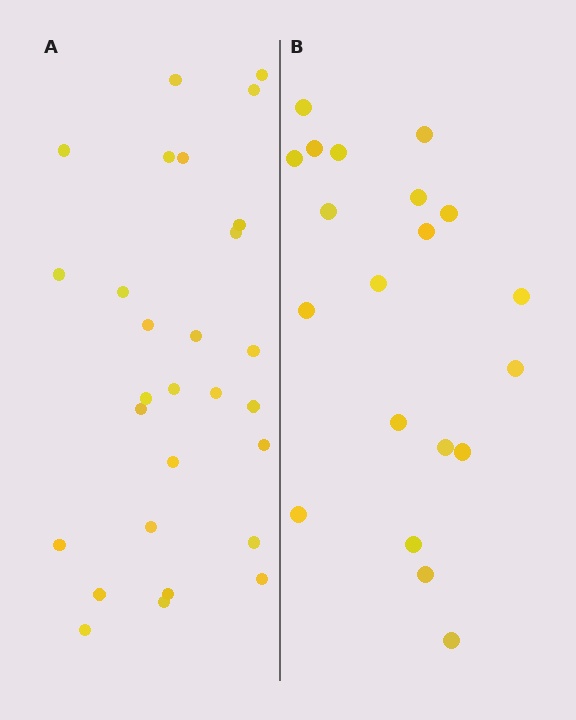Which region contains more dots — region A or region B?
Region A (the left region) has more dots.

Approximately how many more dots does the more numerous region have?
Region A has roughly 8 or so more dots than region B.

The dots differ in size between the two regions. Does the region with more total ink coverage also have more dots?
No. Region B has more total ink coverage because its dots are larger, but region A actually contains more individual dots. Total area can be misleading — the number of items is what matters here.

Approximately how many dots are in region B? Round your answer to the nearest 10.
About 20 dots.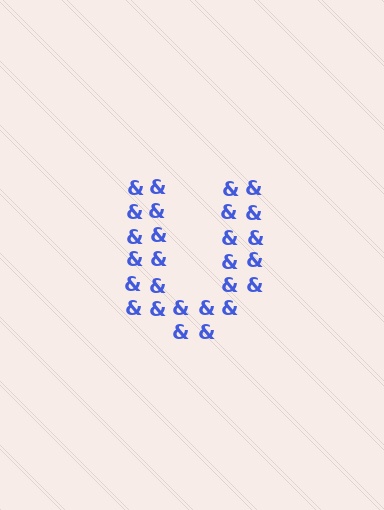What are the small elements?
The small elements are ampersands.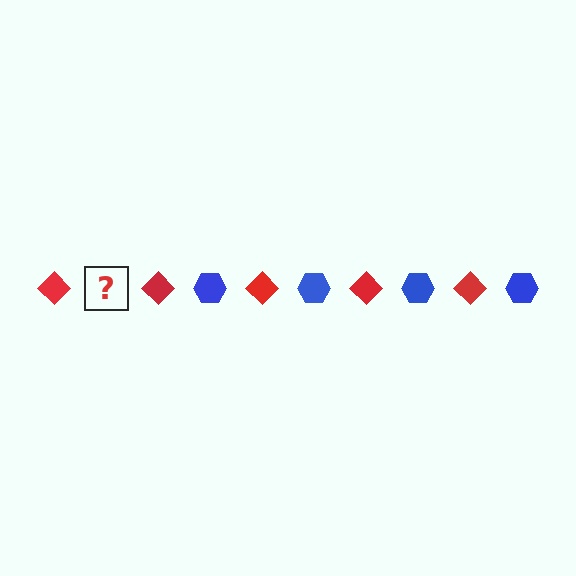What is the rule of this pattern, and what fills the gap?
The rule is that the pattern alternates between red diamond and blue hexagon. The gap should be filled with a blue hexagon.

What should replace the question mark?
The question mark should be replaced with a blue hexagon.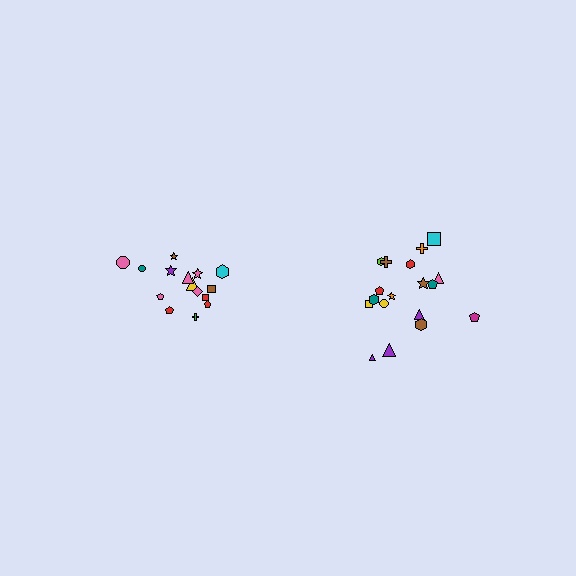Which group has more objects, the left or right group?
The right group.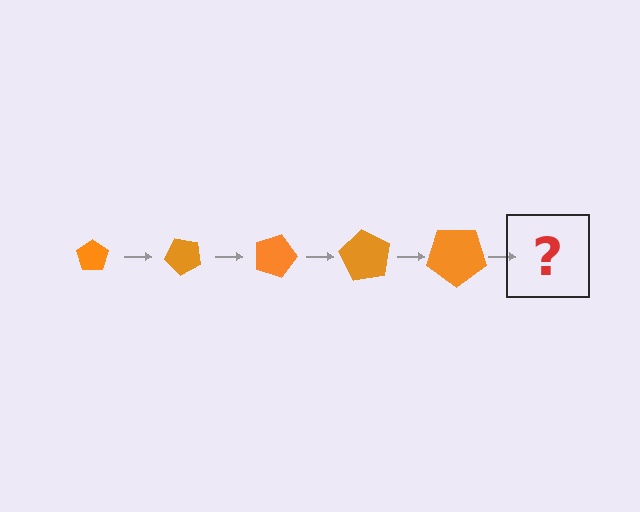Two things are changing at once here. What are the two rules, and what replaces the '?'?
The two rules are that the pentagon grows larger each step and it rotates 45 degrees each step. The '?' should be a pentagon, larger than the previous one and rotated 225 degrees from the start.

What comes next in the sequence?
The next element should be a pentagon, larger than the previous one and rotated 225 degrees from the start.